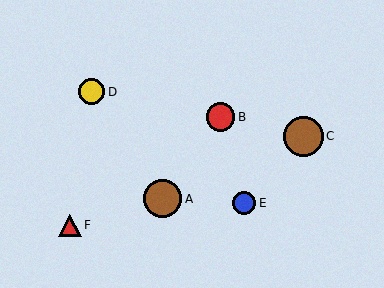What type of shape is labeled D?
Shape D is a yellow circle.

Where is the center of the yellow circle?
The center of the yellow circle is at (92, 92).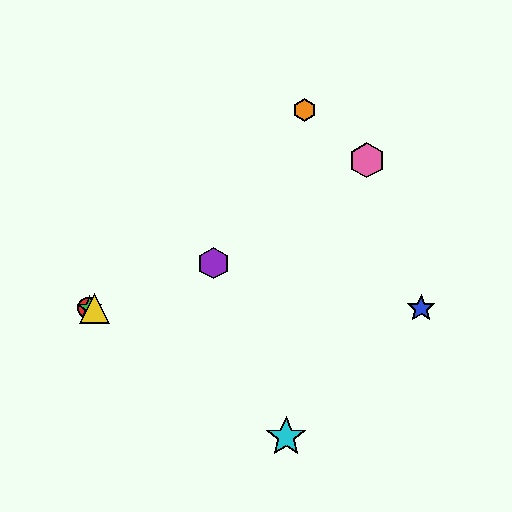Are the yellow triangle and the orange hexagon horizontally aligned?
No, the yellow triangle is at y≈308 and the orange hexagon is at y≈110.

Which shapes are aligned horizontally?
The red circle, the blue star, the green star, the yellow triangle are aligned horizontally.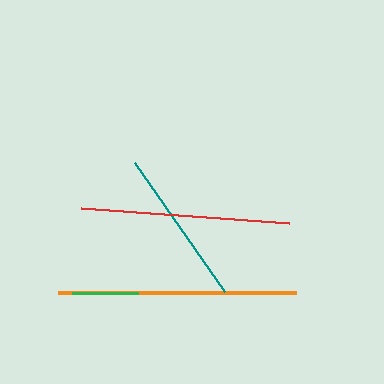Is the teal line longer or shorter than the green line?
The teal line is longer than the green line.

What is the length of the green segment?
The green segment is approximately 66 pixels long.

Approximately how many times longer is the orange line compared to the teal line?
The orange line is approximately 1.5 times the length of the teal line.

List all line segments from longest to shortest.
From longest to shortest: orange, red, teal, green.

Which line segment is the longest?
The orange line is the longest at approximately 238 pixels.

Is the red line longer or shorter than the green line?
The red line is longer than the green line.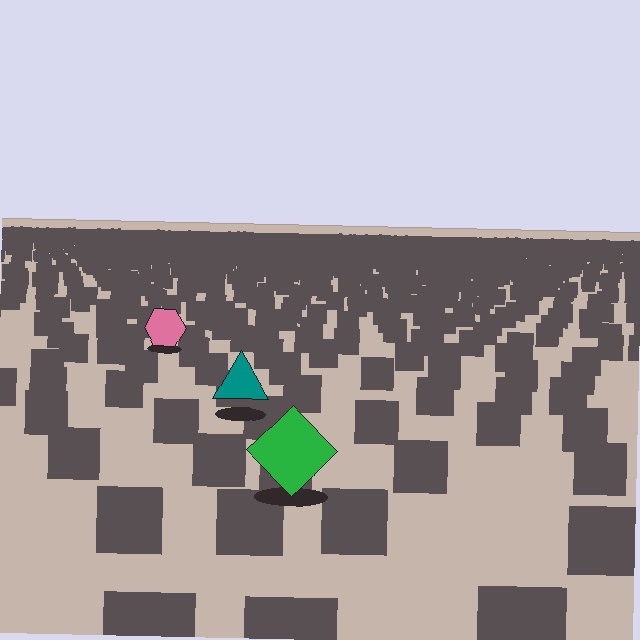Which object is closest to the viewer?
The green diamond is closest. The texture marks near it are larger and more spread out.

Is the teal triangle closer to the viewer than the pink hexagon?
Yes. The teal triangle is closer — you can tell from the texture gradient: the ground texture is coarser near it.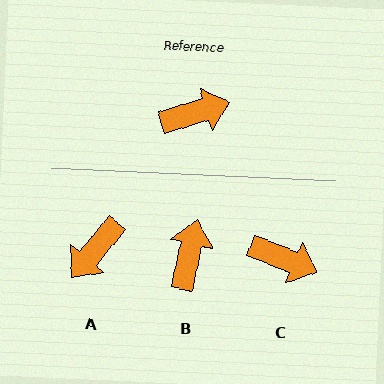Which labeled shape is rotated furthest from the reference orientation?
A, about 146 degrees away.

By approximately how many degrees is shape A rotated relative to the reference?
Approximately 146 degrees clockwise.